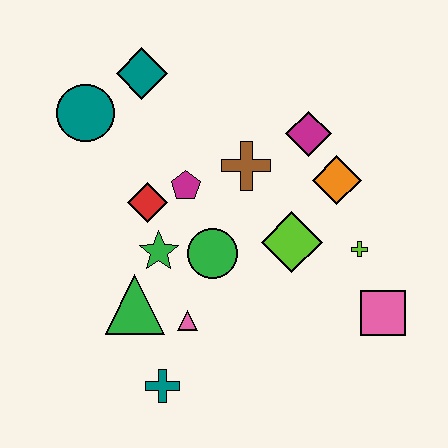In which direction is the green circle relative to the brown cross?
The green circle is below the brown cross.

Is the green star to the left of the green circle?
Yes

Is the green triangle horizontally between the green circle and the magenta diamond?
No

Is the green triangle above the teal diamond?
No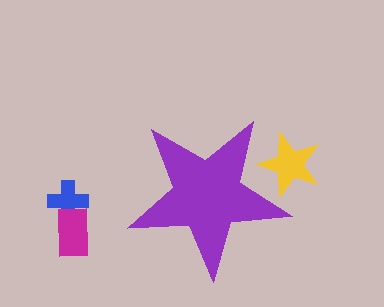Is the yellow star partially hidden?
Yes, the yellow star is partially hidden behind the purple star.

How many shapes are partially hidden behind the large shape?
1 shape is partially hidden.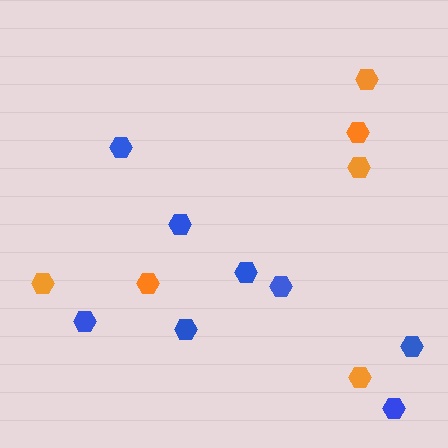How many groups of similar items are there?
There are 2 groups: one group of blue hexagons (8) and one group of orange hexagons (6).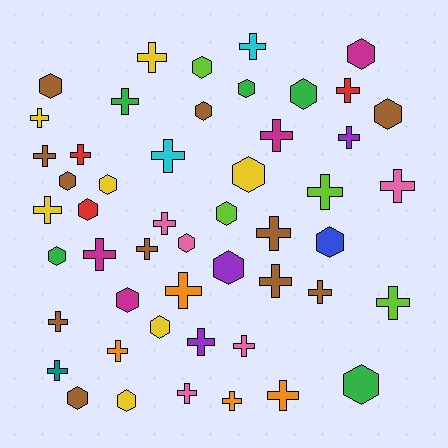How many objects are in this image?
There are 50 objects.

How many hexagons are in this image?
There are 21 hexagons.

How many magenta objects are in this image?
There are 4 magenta objects.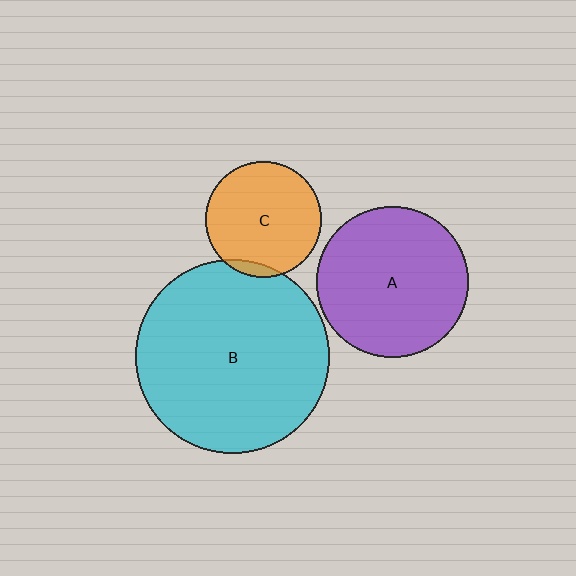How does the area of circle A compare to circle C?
Approximately 1.7 times.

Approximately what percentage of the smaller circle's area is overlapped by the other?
Approximately 5%.